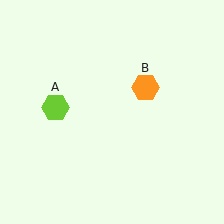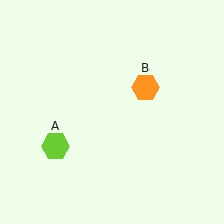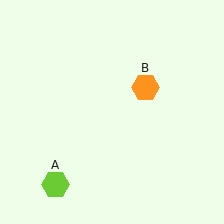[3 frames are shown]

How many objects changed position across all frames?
1 object changed position: lime hexagon (object A).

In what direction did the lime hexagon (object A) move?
The lime hexagon (object A) moved down.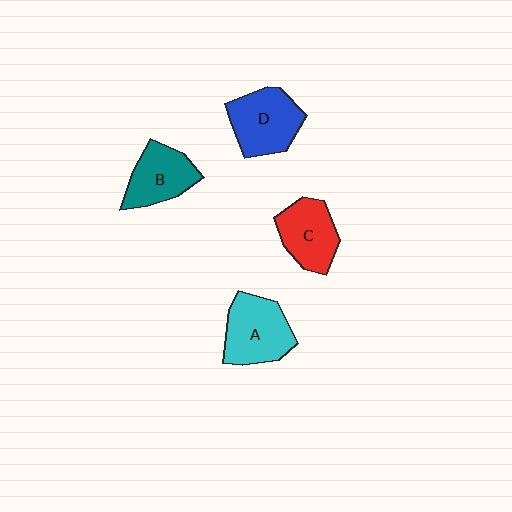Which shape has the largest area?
Shape A (cyan).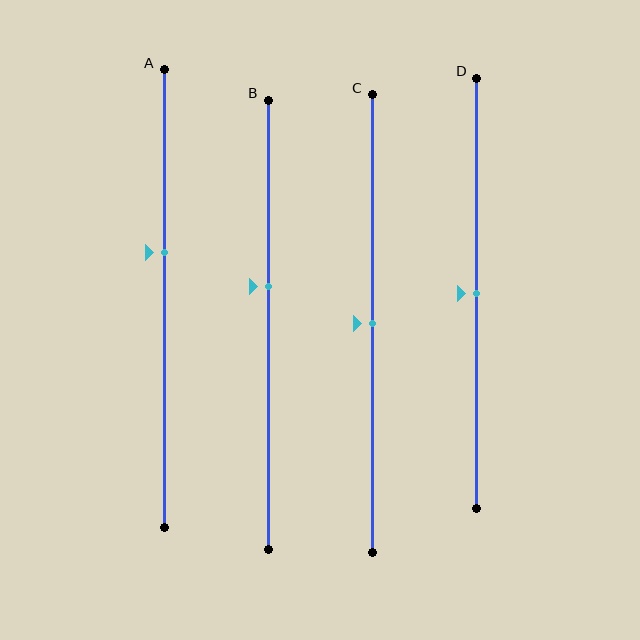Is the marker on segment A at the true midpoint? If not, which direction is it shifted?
No, the marker on segment A is shifted upward by about 10% of the segment length.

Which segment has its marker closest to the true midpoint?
Segment C has its marker closest to the true midpoint.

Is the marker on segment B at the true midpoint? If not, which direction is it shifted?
No, the marker on segment B is shifted upward by about 9% of the segment length.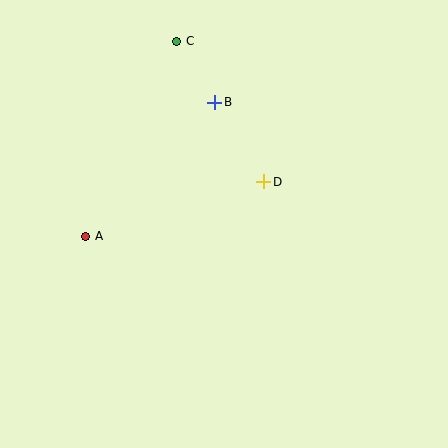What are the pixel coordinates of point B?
Point B is at (215, 102).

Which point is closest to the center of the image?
Point D at (264, 182) is closest to the center.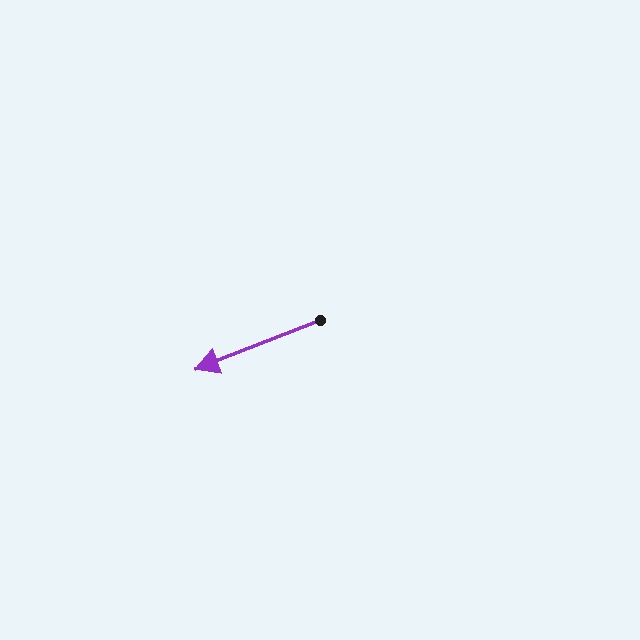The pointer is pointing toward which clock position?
Roughly 8 o'clock.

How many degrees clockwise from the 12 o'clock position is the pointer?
Approximately 248 degrees.